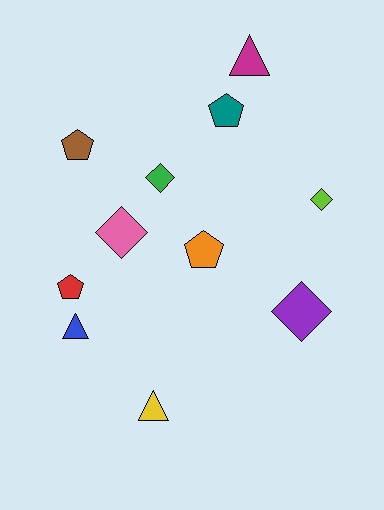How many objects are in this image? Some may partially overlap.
There are 11 objects.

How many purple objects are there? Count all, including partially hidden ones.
There is 1 purple object.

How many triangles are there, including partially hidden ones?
There are 3 triangles.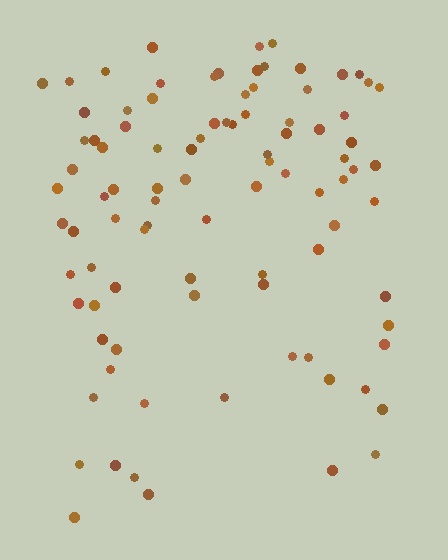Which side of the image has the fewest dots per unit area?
The bottom.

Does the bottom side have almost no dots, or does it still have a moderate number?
Still a moderate number, just noticeably fewer than the top.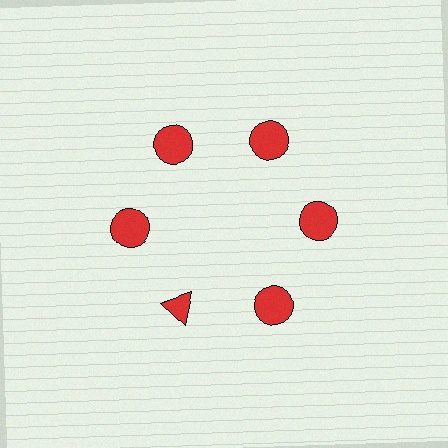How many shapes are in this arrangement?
There are 6 shapes arranged in a ring pattern.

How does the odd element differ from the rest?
It has a different shape: triangle instead of circle.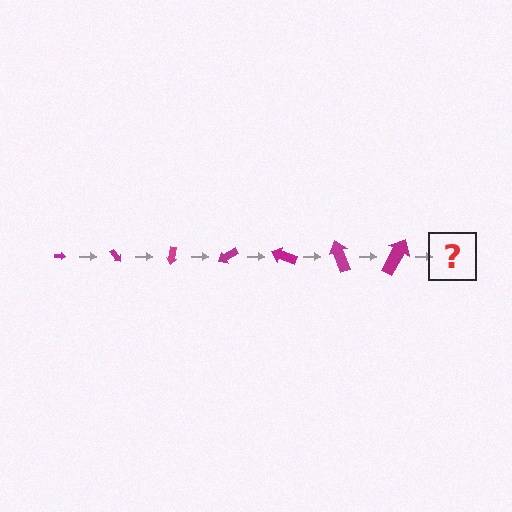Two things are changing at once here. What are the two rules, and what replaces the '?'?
The two rules are that the arrow grows larger each step and it rotates 50 degrees each step. The '?' should be an arrow, larger than the previous one and rotated 350 degrees from the start.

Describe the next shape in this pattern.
It should be an arrow, larger than the previous one and rotated 350 degrees from the start.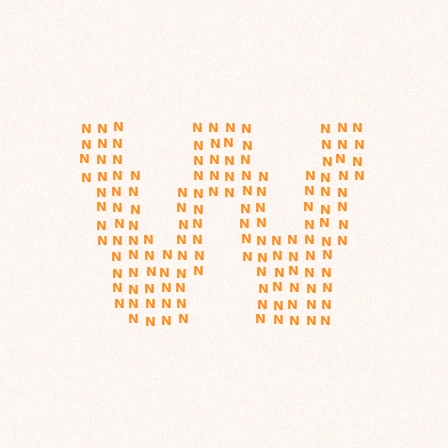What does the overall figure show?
The overall figure shows the letter W.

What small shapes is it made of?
It is made of small letter N's.